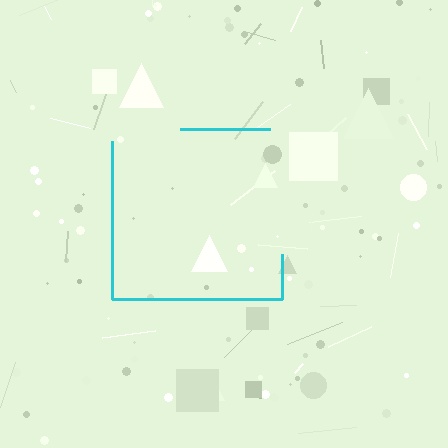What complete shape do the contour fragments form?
The contour fragments form a square.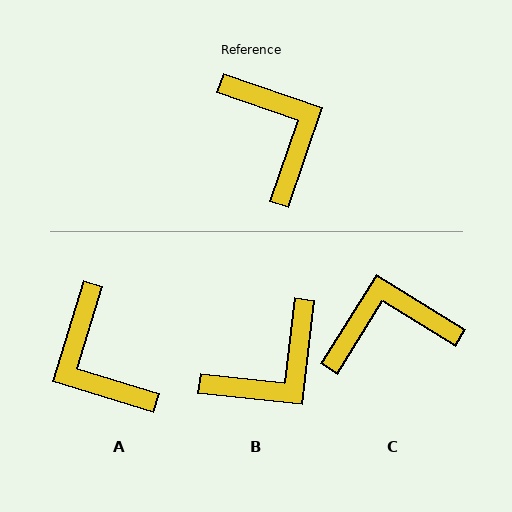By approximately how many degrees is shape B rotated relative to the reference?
Approximately 78 degrees clockwise.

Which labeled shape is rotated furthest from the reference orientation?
A, about 178 degrees away.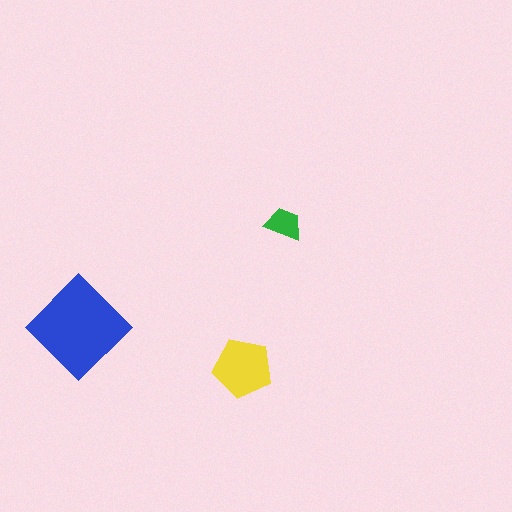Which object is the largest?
The blue diamond.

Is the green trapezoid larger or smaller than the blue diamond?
Smaller.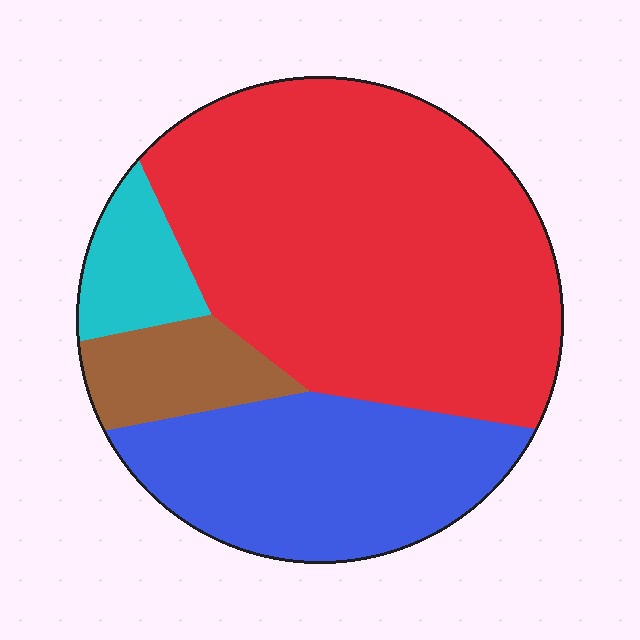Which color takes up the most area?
Red, at roughly 55%.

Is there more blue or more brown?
Blue.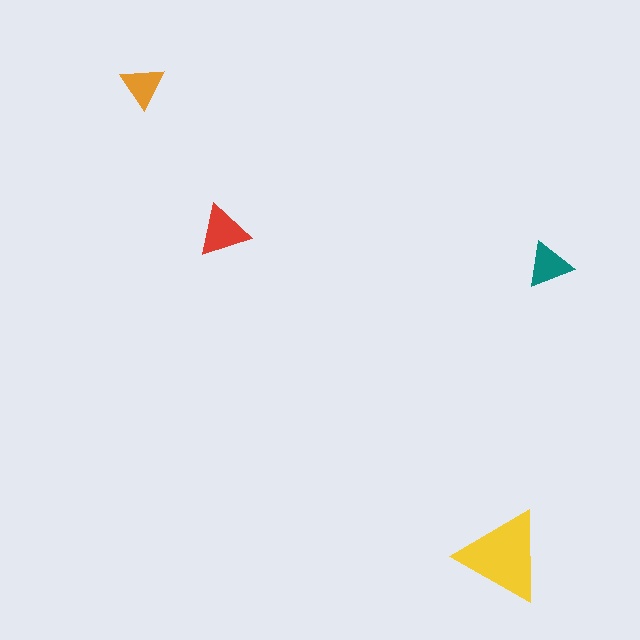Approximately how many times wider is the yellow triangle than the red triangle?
About 2 times wider.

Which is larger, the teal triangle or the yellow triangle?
The yellow one.